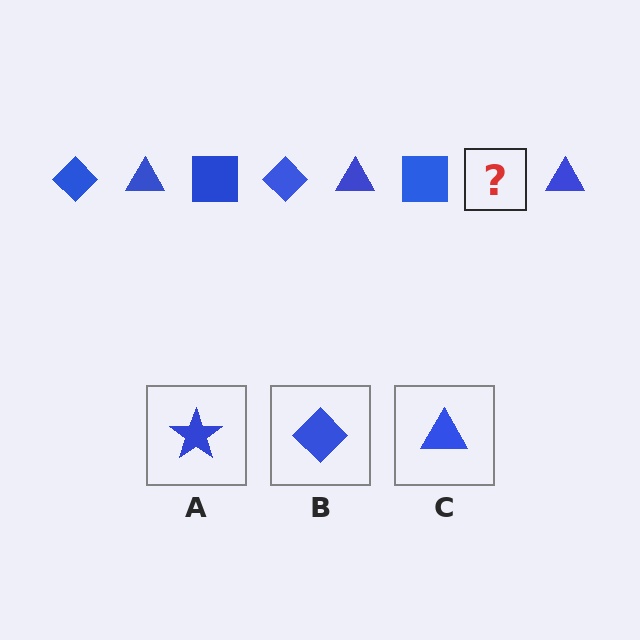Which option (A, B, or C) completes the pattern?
B.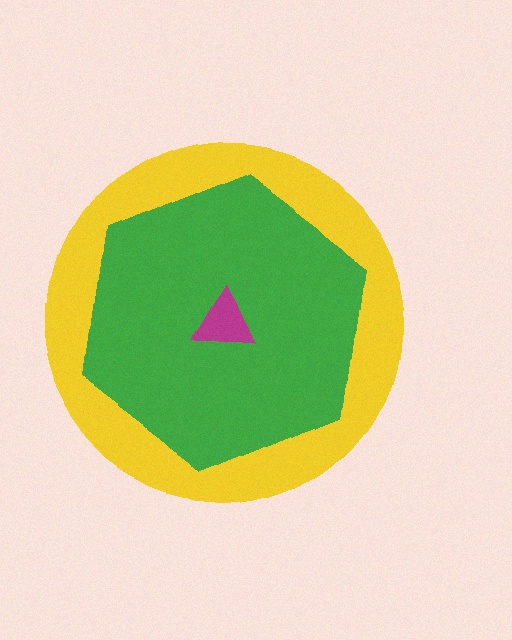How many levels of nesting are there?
3.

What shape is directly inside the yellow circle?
The green hexagon.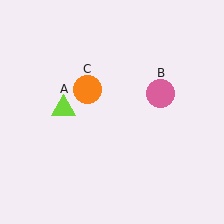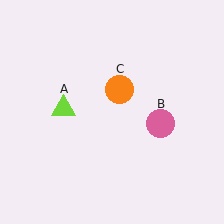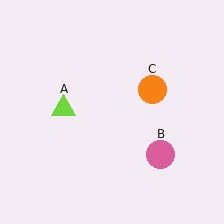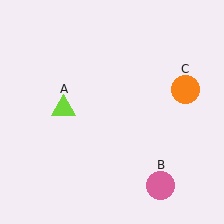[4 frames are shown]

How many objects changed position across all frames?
2 objects changed position: pink circle (object B), orange circle (object C).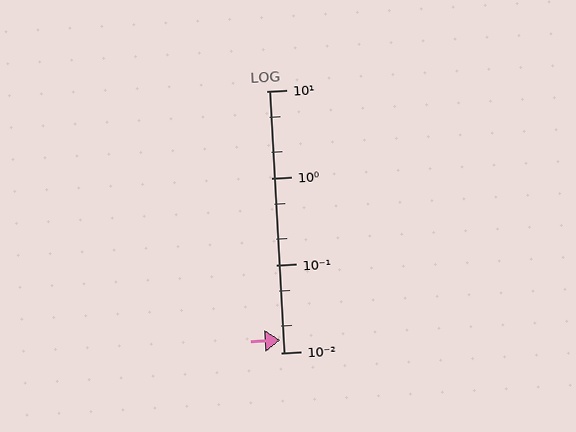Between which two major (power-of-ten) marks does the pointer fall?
The pointer is between 0.01 and 0.1.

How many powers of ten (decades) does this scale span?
The scale spans 3 decades, from 0.01 to 10.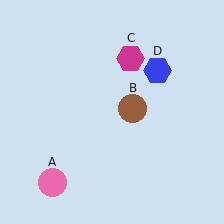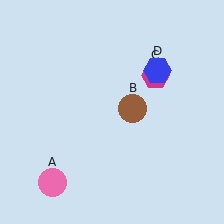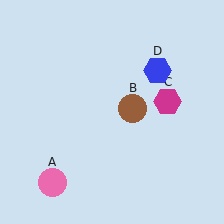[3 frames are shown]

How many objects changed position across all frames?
1 object changed position: magenta hexagon (object C).